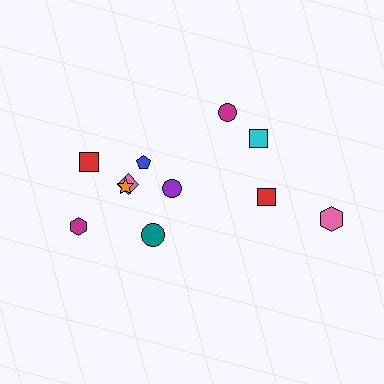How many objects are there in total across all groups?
There are 11 objects.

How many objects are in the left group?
There are 7 objects.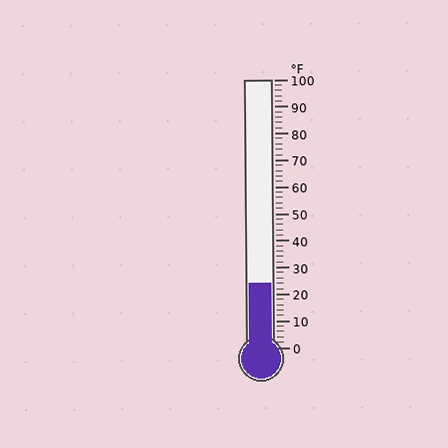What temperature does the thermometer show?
The thermometer shows approximately 24°F.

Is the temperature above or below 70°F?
The temperature is below 70°F.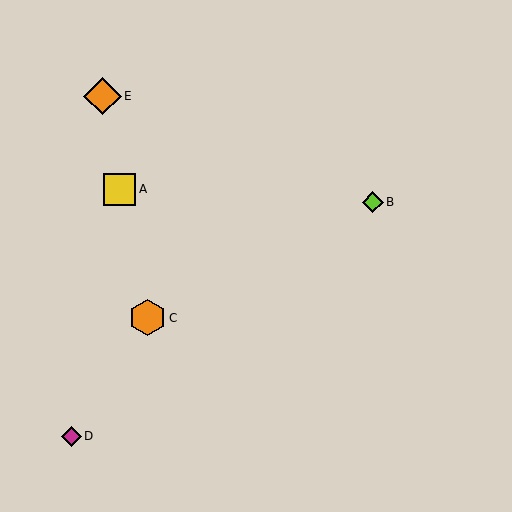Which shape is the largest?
The orange diamond (labeled E) is the largest.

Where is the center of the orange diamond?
The center of the orange diamond is at (103, 96).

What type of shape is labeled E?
Shape E is an orange diamond.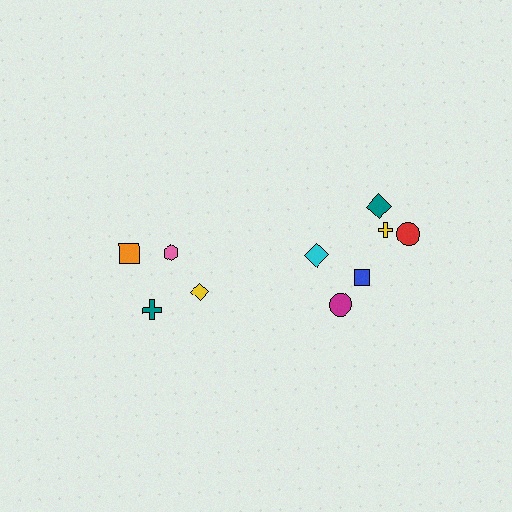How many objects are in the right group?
There are 6 objects.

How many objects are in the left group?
There are 4 objects.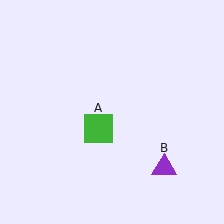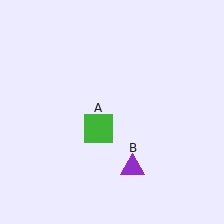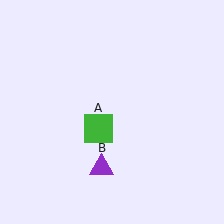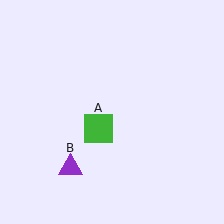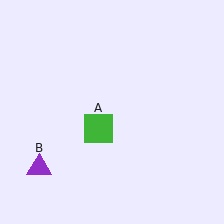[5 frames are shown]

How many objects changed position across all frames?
1 object changed position: purple triangle (object B).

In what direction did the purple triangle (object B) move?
The purple triangle (object B) moved left.